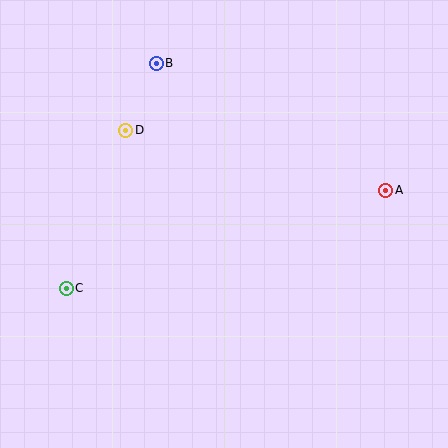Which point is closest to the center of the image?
Point D at (126, 130) is closest to the center.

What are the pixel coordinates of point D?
Point D is at (126, 130).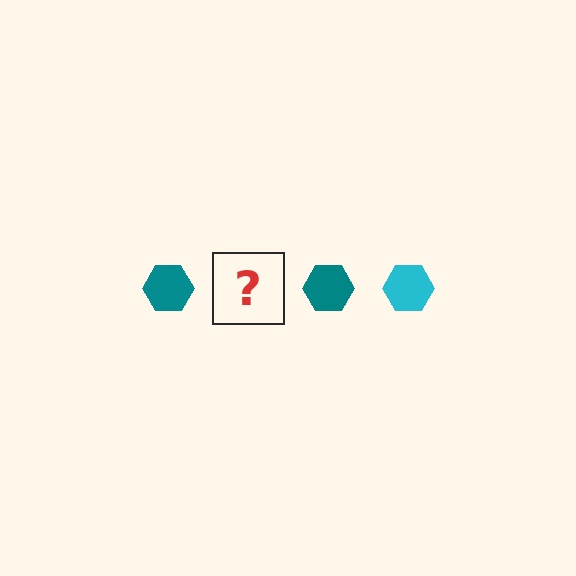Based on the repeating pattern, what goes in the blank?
The blank should be a cyan hexagon.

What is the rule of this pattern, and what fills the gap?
The rule is that the pattern cycles through teal, cyan hexagons. The gap should be filled with a cyan hexagon.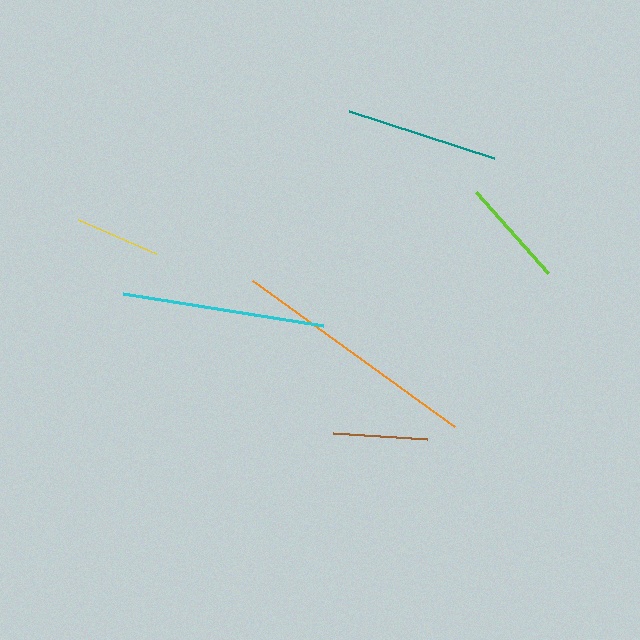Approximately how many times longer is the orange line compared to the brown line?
The orange line is approximately 2.6 times the length of the brown line.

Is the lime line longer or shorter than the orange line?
The orange line is longer than the lime line.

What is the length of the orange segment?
The orange segment is approximately 249 pixels long.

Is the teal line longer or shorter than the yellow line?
The teal line is longer than the yellow line.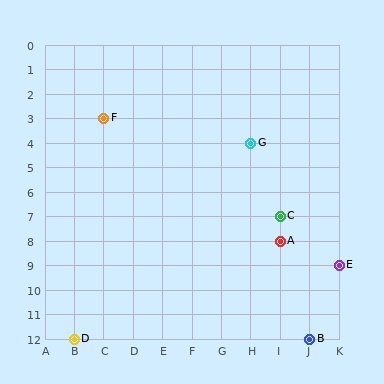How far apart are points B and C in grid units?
Points B and C are 1 column and 5 rows apart (about 5.1 grid units diagonally).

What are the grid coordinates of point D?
Point D is at grid coordinates (B, 12).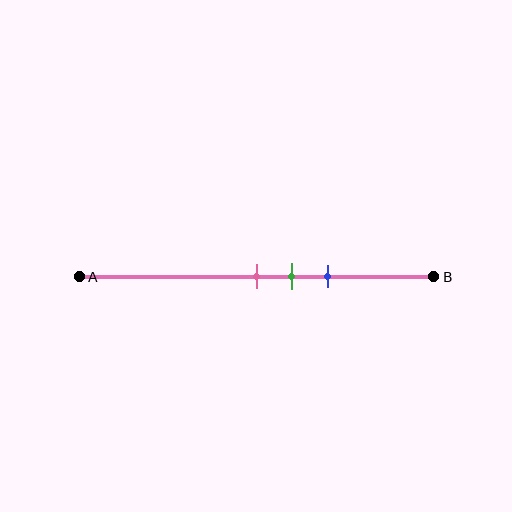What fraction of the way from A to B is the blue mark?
The blue mark is approximately 70% (0.7) of the way from A to B.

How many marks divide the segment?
There are 3 marks dividing the segment.